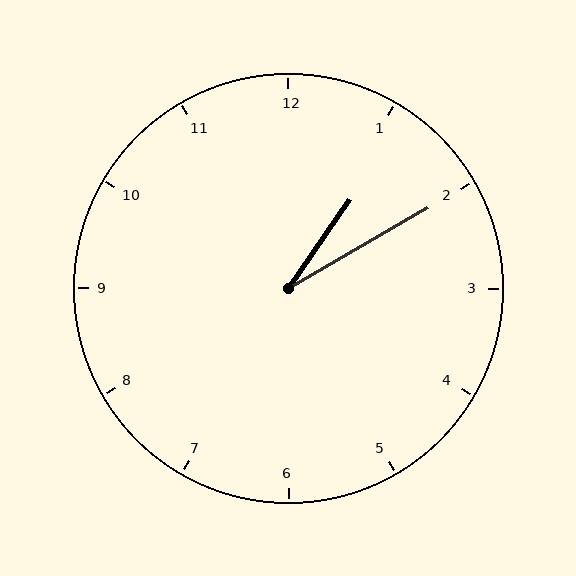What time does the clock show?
1:10.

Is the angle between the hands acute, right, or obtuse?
It is acute.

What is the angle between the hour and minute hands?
Approximately 25 degrees.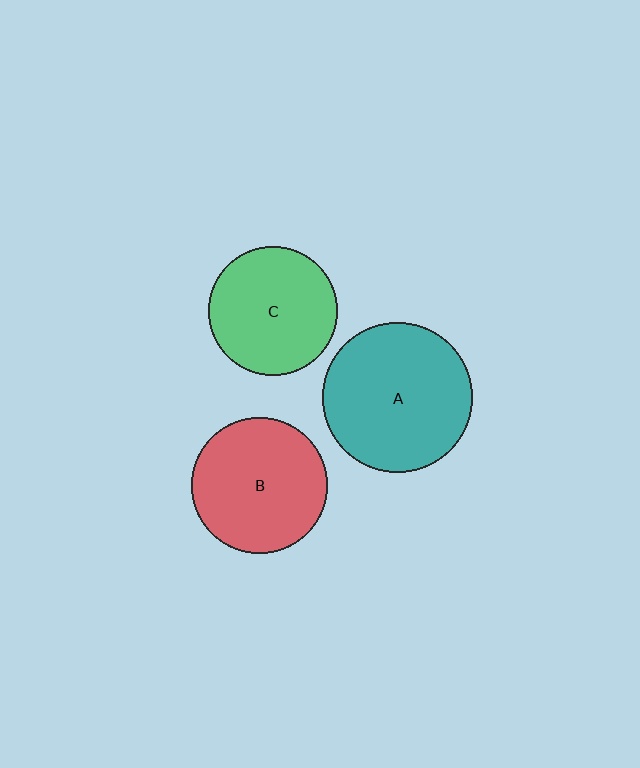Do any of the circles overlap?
No, none of the circles overlap.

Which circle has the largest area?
Circle A (teal).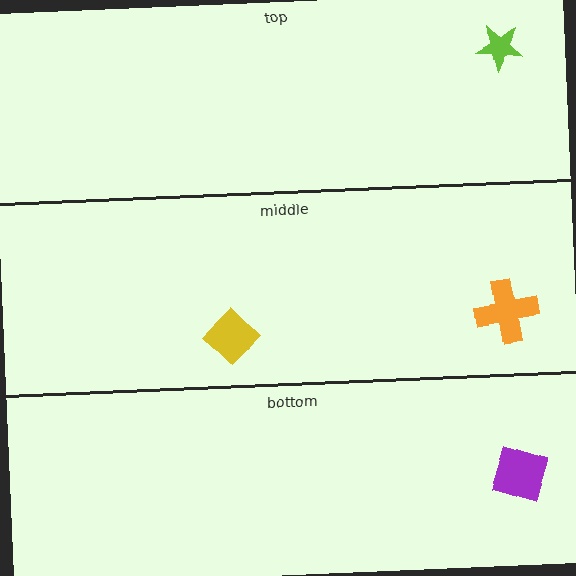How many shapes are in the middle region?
2.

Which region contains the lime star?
The top region.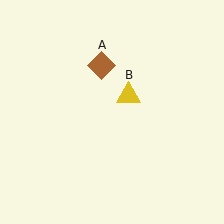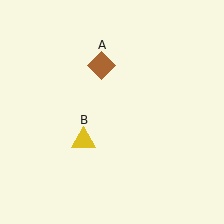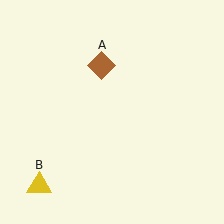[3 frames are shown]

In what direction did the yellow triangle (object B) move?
The yellow triangle (object B) moved down and to the left.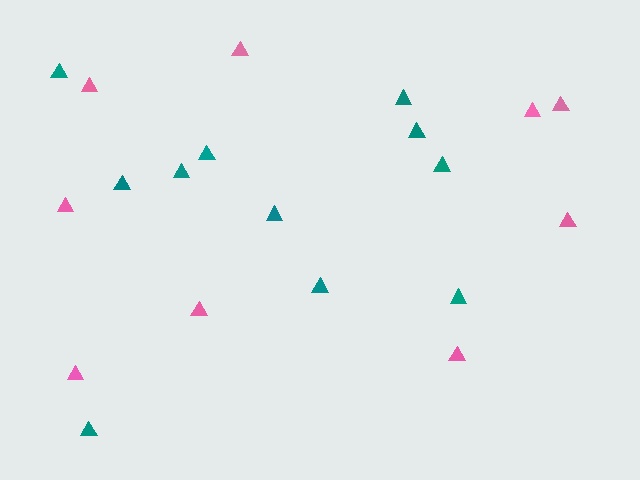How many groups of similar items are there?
There are 2 groups: one group of pink triangles (9) and one group of teal triangles (11).